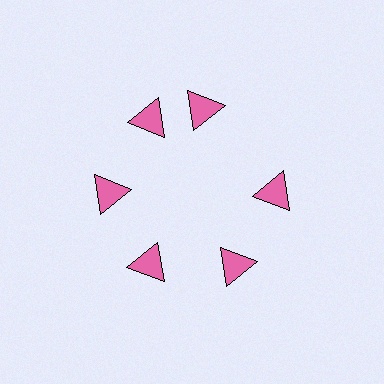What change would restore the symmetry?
The symmetry would be restored by rotating it back into even spacing with its neighbors so that all 6 triangles sit at equal angles and equal distance from the center.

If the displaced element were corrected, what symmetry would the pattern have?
It would have 6-fold rotational symmetry — the pattern would map onto itself every 60 degrees.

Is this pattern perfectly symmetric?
No. The 6 pink triangles are arranged in a ring, but one element near the 1 o'clock position is rotated out of alignment along the ring, breaking the 6-fold rotational symmetry.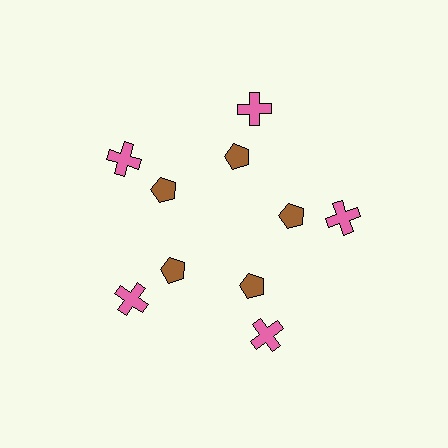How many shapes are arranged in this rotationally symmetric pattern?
There are 10 shapes, arranged in 5 groups of 2.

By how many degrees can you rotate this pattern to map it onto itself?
The pattern maps onto itself every 72 degrees of rotation.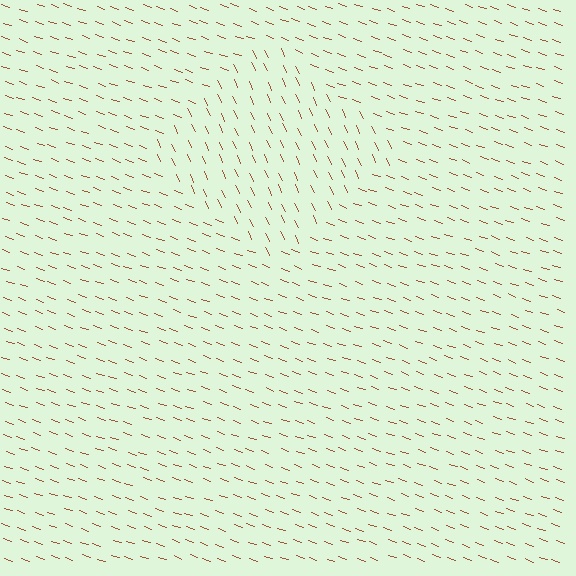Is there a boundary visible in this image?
Yes, there is a texture boundary formed by a change in line orientation.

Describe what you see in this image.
The image is filled with small brown line segments. A diamond region in the image has lines oriented differently from the surrounding lines, creating a visible texture boundary.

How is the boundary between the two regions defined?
The boundary is defined purely by a change in line orientation (approximately 45 degrees difference). All lines are the same color and thickness.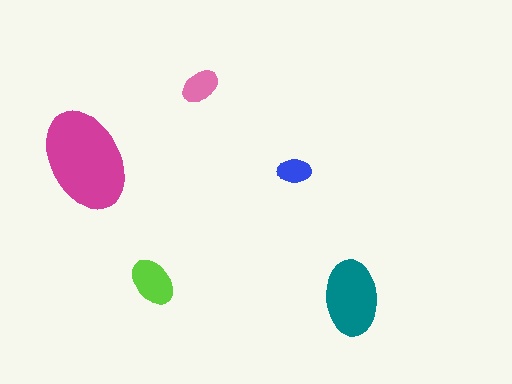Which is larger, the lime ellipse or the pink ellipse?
The lime one.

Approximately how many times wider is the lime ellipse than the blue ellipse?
About 1.5 times wider.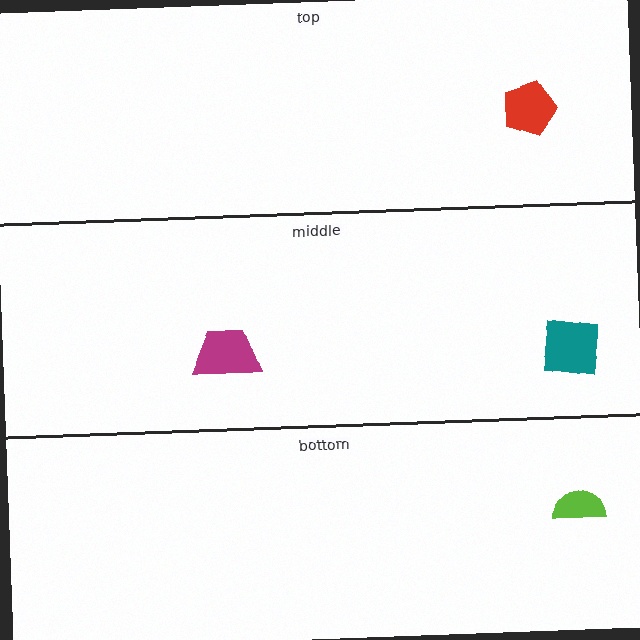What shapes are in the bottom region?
The lime semicircle.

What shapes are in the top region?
The red pentagon.